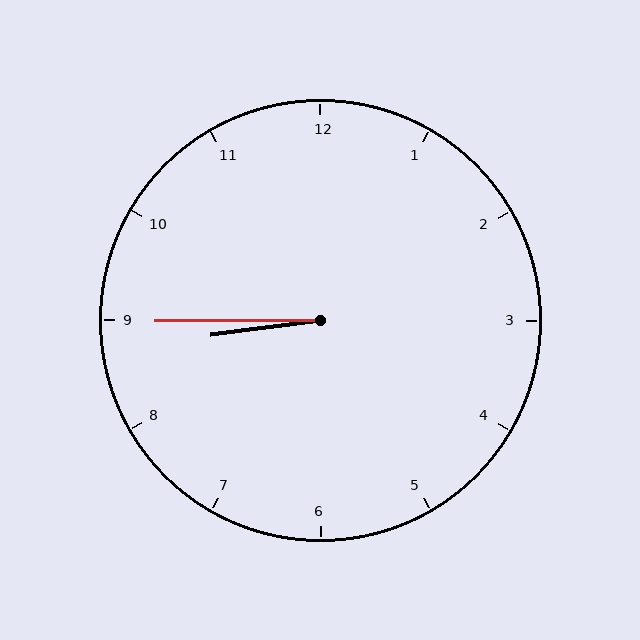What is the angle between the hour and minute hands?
Approximately 8 degrees.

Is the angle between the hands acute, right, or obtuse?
It is acute.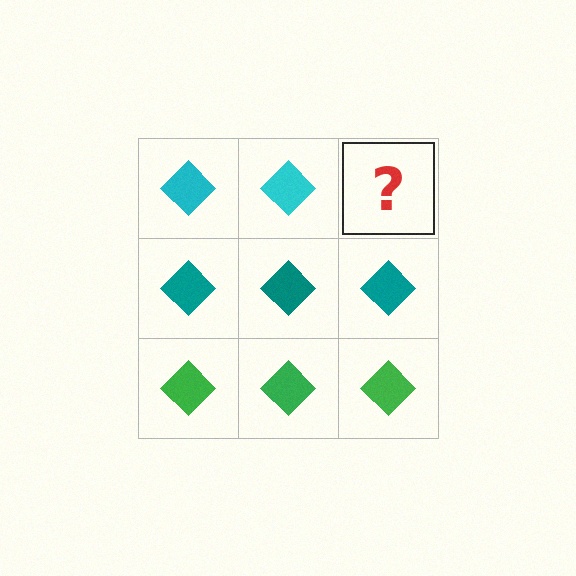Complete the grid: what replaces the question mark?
The question mark should be replaced with a cyan diamond.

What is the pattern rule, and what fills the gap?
The rule is that each row has a consistent color. The gap should be filled with a cyan diamond.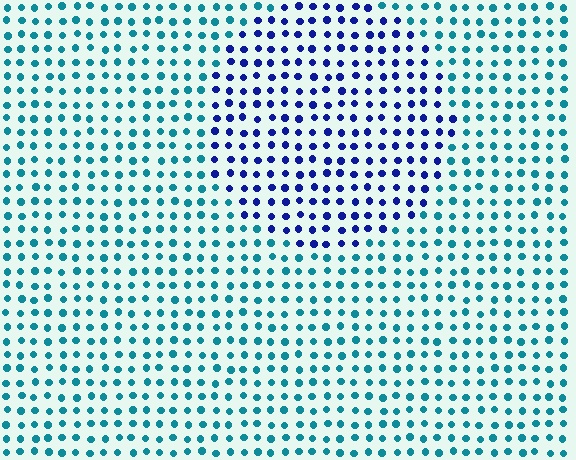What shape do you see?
I see a circle.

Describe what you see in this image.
The image is filled with small teal elements in a uniform arrangement. A circle-shaped region is visible where the elements are tinted to a slightly different hue, forming a subtle color boundary.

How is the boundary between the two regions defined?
The boundary is defined purely by a slight shift in hue (about 50 degrees). Spacing, size, and orientation are identical on both sides.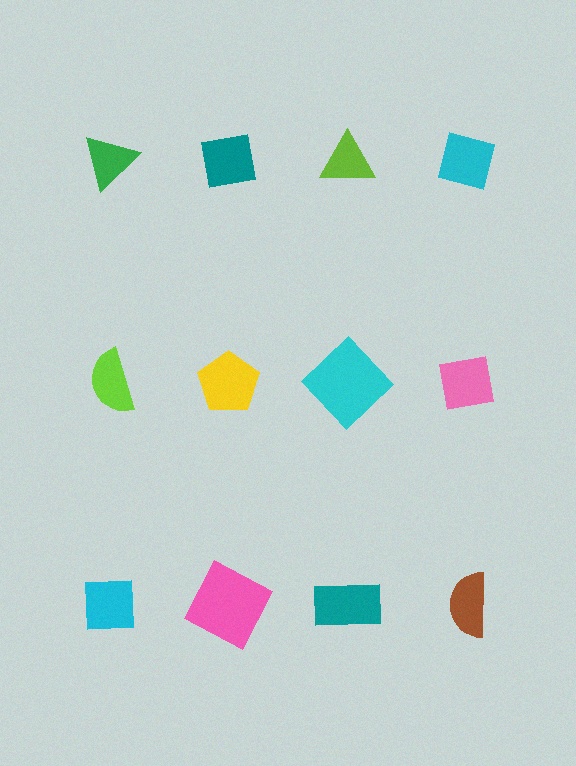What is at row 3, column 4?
A brown semicircle.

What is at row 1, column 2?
A teal square.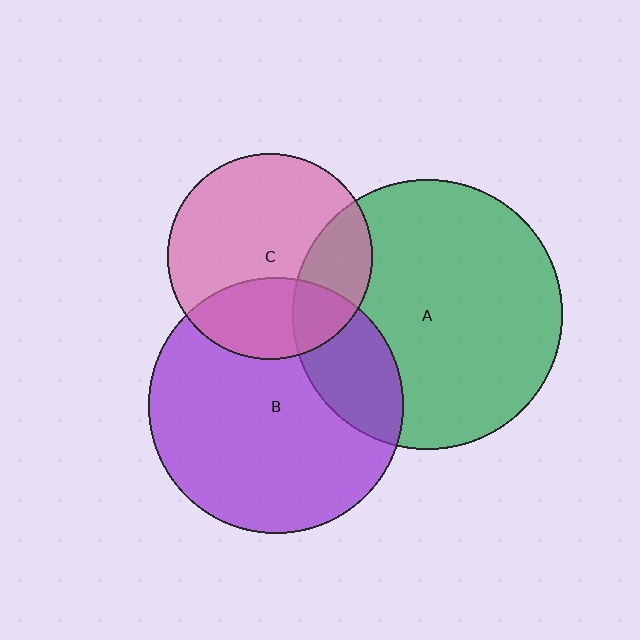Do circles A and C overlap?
Yes.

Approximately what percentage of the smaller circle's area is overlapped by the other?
Approximately 25%.